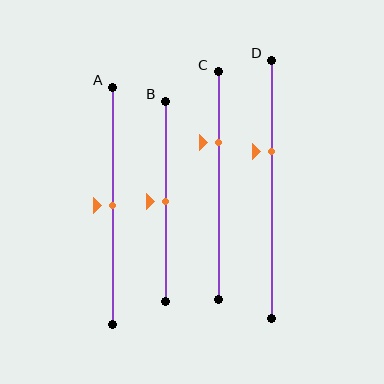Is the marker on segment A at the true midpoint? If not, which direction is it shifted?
Yes, the marker on segment A is at the true midpoint.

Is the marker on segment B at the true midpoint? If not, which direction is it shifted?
Yes, the marker on segment B is at the true midpoint.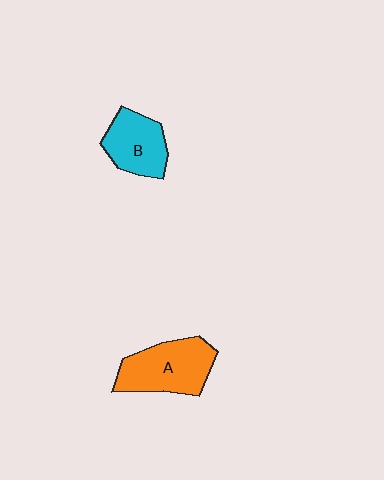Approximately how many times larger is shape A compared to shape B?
Approximately 1.3 times.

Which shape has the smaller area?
Shape B (cyan).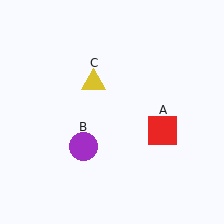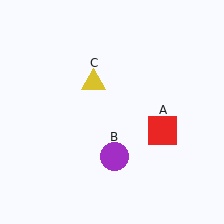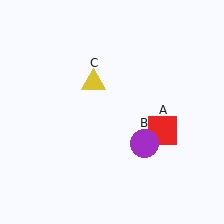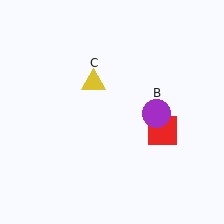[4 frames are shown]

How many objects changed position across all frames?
1 object changed position: purple circle (object B).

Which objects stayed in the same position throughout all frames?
Red square (object A) and yellow triangle (object C) remained stationary.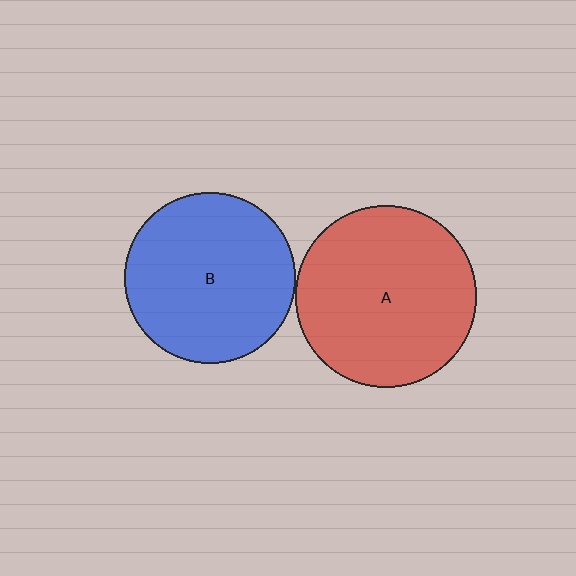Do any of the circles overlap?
No, none of the circles overlap.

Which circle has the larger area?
Circle A (red).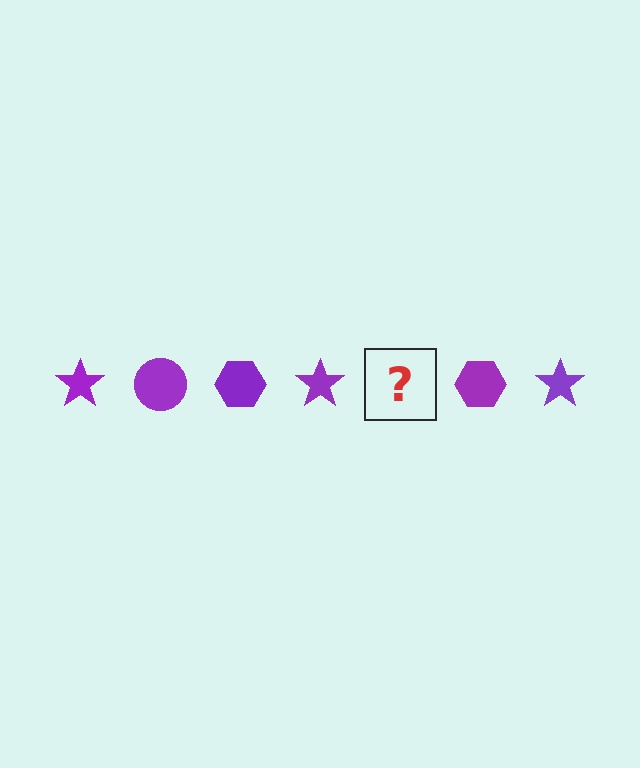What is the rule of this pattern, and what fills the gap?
The rule is that the pattern cycles through star, circle, hexagon shapes in purple. The gap should be filled with a purple circle.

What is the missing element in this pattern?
The missing element is a purple circle.